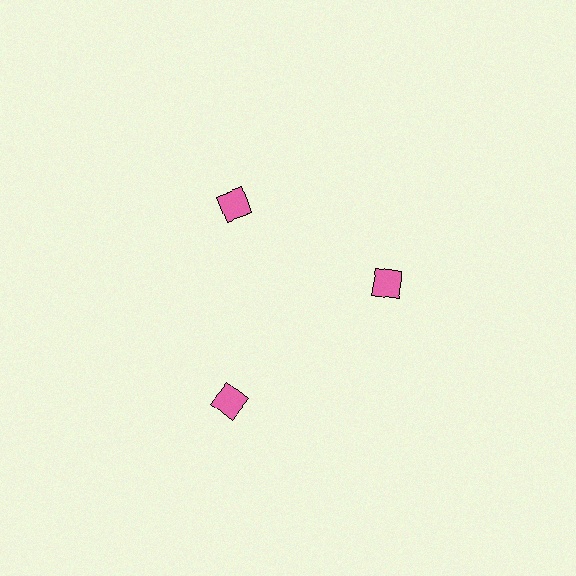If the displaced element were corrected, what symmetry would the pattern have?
It would have 3-fold rotational symmetry — the pattern would map onto itself every 120 degrees.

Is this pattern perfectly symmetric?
No. The 3 pink diamonds are arranged in a ring, but one element near the 7 o'clock position is pushed outward from the center, breaking the 3-fold rotational symmetry.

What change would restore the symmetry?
The symmetry would be restored by moving it inward, back onto the ring so that all 3 diamonds sit at equal angles and equal distance from the center.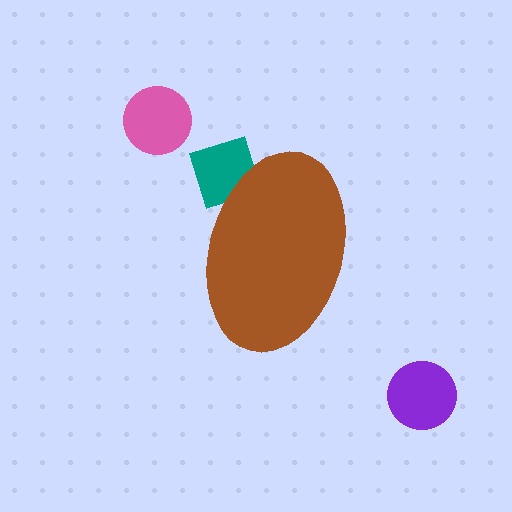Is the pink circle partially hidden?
No, the pink circle is fully visible.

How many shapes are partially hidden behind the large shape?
1 shape is partially hidden.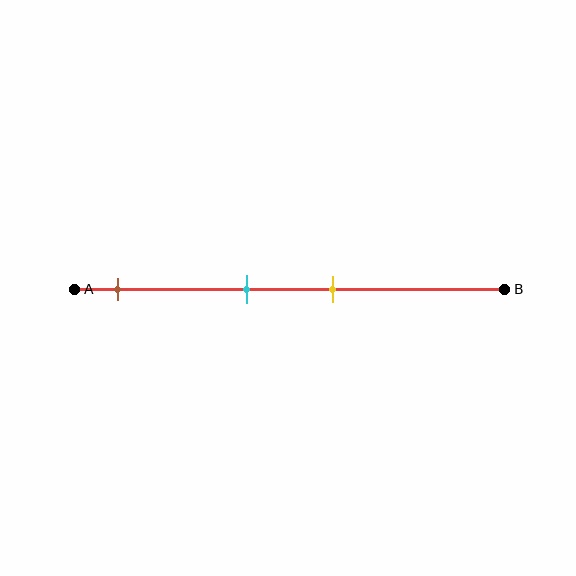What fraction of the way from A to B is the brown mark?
The brown mark is approximately 10% (0.1) of the way from A to B.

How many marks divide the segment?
There are 3 marks dividing the segment.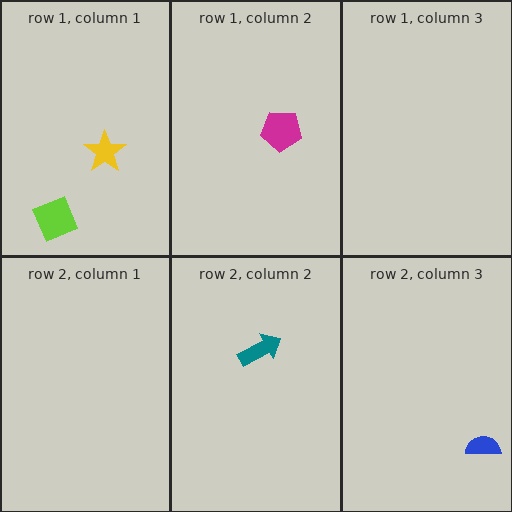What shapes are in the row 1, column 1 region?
The yellow star, the lime diamond.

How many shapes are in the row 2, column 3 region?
1.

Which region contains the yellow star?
The row 1, column 1 region.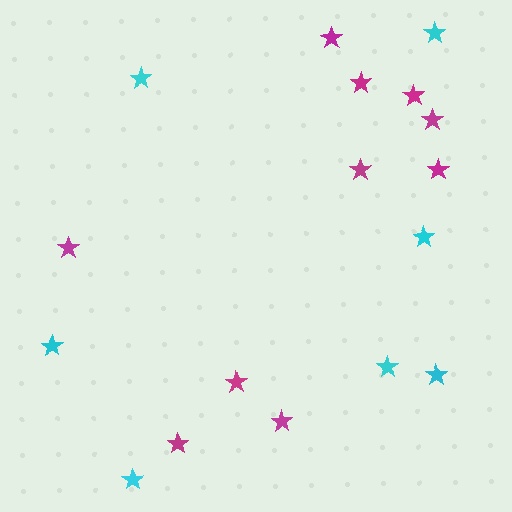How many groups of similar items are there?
There are 2 groups: one group of magenta stars (10) and one group of cyan stars (7).